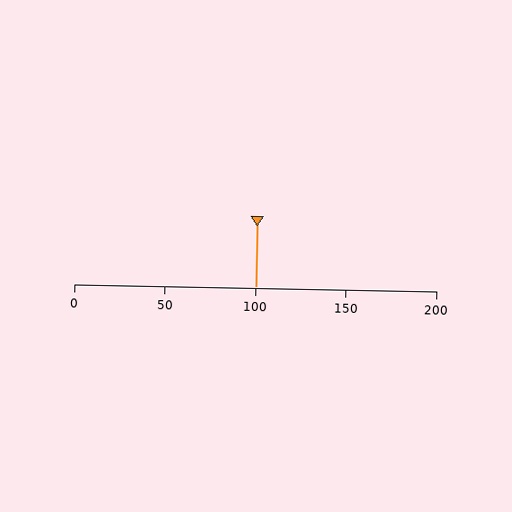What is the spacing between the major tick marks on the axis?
The major ticks are spaced 50 apart.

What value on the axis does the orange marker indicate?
The marker indicates approximately 100.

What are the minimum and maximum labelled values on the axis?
The axis runs from 0 to 200.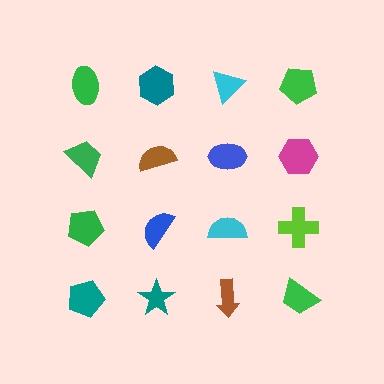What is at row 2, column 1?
A green trapezoid.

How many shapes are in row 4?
4 shapes.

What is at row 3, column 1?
A green pentagon.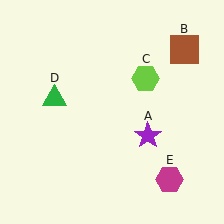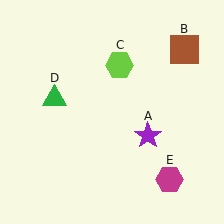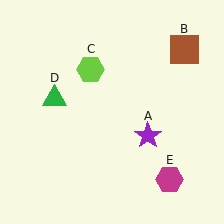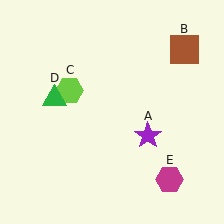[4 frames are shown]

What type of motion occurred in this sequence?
The lime hexagon (object C) rotated counterclockwise around the center of the scene.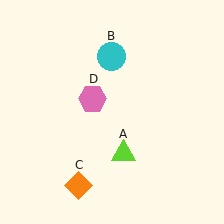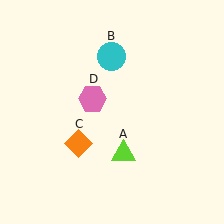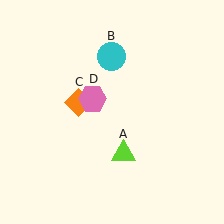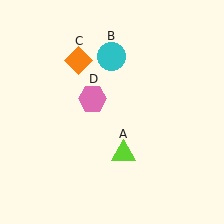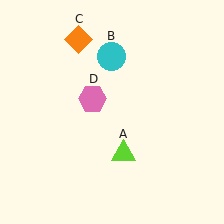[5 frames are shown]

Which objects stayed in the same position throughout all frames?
Lime triangle (object A) and cyan circle (object B) and pink hexagon (object D) remained stationary.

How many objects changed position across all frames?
1 object changed position: orange diamond (object C).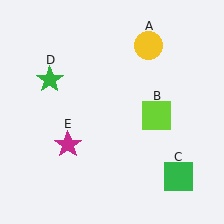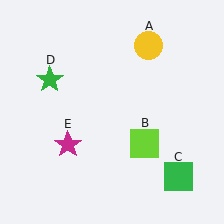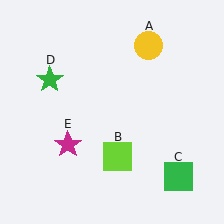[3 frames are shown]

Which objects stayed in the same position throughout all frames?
Yellow circle (object A) and green square (object C) and green star (object D) and magenta star (object E) remained stationary.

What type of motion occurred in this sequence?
The lime square (object B) rotated clockwise around the center of the scene.